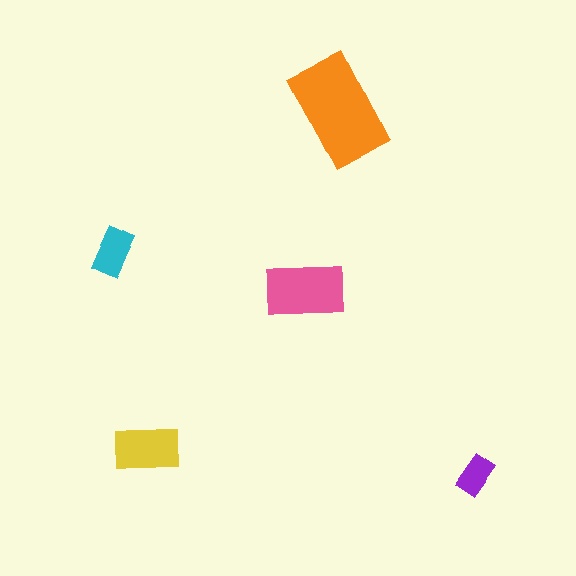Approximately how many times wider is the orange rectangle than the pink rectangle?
About 1.5 times wider.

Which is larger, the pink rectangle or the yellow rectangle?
The pink one.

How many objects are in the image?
There are 5 objects in the image.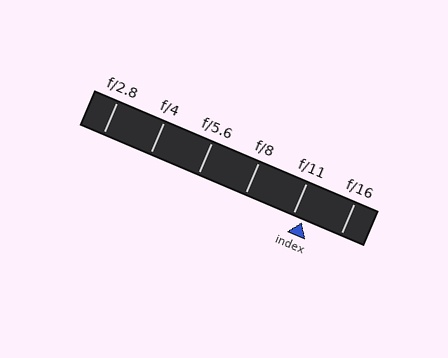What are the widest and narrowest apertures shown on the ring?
The widest aperture shown is f/2.8 and the narrowest is f/16.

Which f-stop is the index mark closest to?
The index mark is closest to f/11.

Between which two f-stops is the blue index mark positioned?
The index mark is between f/11 and f/16.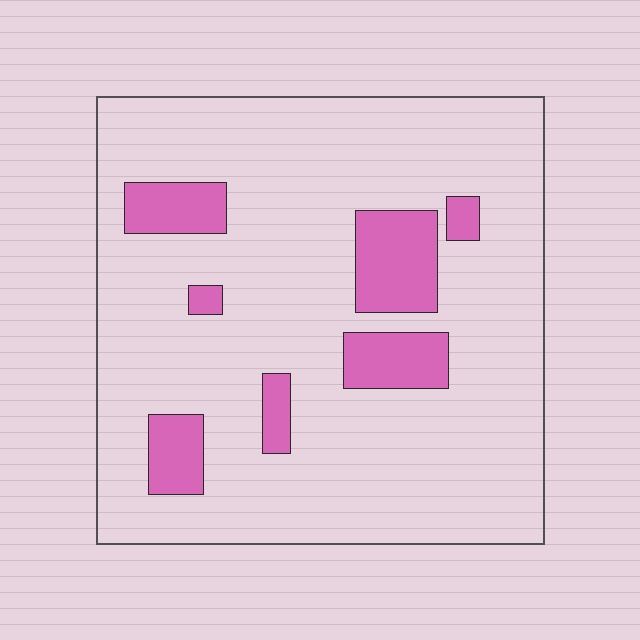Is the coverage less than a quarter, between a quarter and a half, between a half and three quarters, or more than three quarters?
Less than a quarter.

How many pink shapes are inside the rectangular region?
7.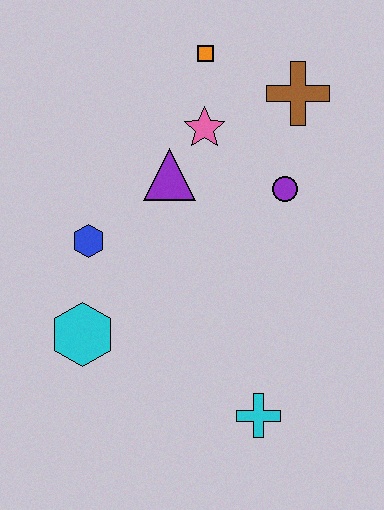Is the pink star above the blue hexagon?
Yes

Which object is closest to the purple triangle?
The pink star is closest to the purple triangle.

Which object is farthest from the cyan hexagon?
The brown cross is farthest from the cyan hexagon.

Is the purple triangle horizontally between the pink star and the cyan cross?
No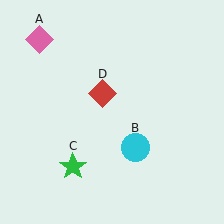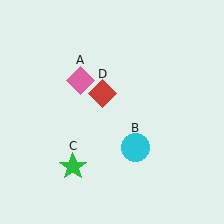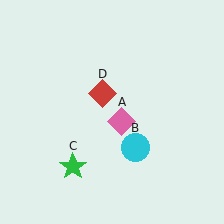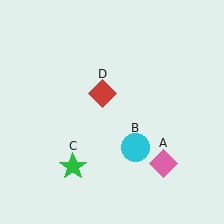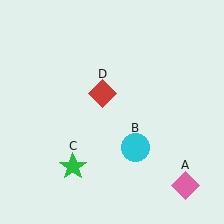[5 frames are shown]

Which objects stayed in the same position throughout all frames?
Cyan circle (object B) and green star (object C) and red diamond (object D) remained stationary.